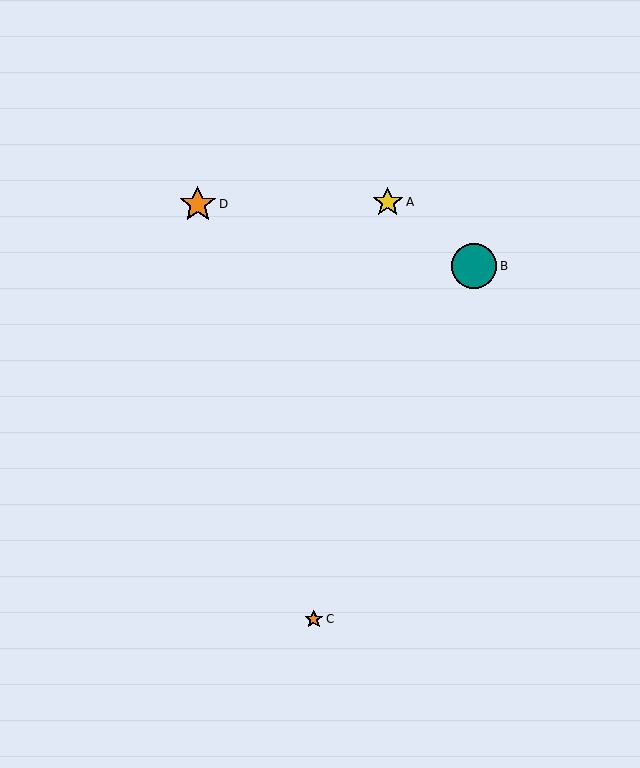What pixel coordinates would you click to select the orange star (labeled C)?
Click at (314, 619) to select the orange star C.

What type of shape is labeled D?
Shape D is an orange star.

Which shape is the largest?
The teal circle (labeled B) is the largest.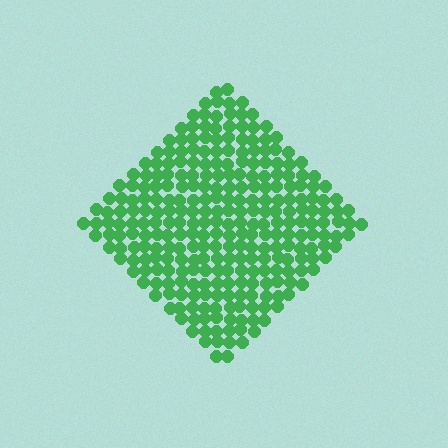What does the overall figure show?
The overall figure shows a diamond.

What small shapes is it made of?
It is made of small circles.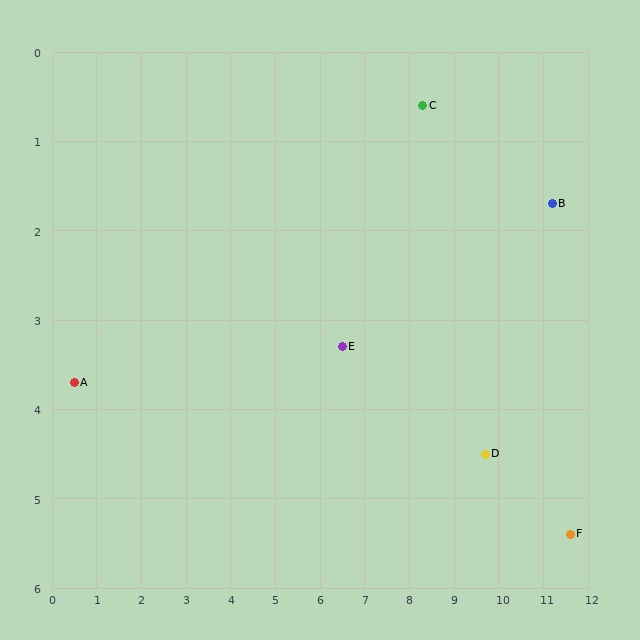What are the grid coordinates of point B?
Point B is at approximately (11.2, 1.7).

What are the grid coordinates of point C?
Point C is at approximately (8.3, 0.6).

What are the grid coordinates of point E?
Point E is at approximately (6.5, 3.3).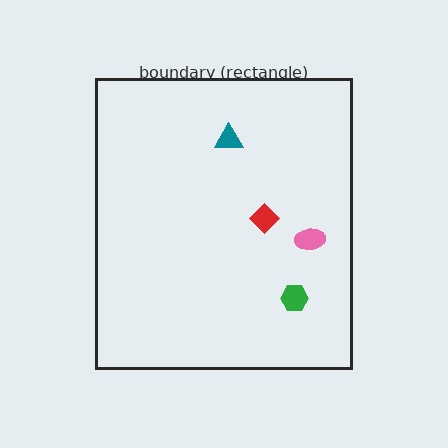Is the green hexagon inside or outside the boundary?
Inside.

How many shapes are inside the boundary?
4 inside, 0 outside.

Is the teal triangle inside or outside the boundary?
Inside.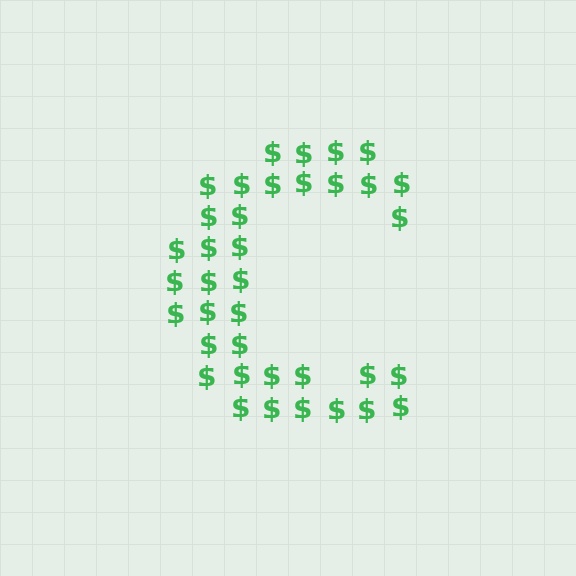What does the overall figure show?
The overall figure shows the letter C.